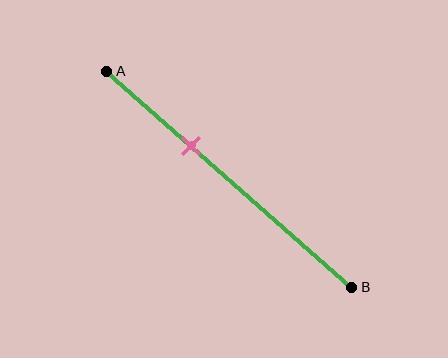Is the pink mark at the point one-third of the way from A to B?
Yes, the mark is approximately at the one-third point.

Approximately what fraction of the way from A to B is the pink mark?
The pink mark is approximately 35% of the way from A to B.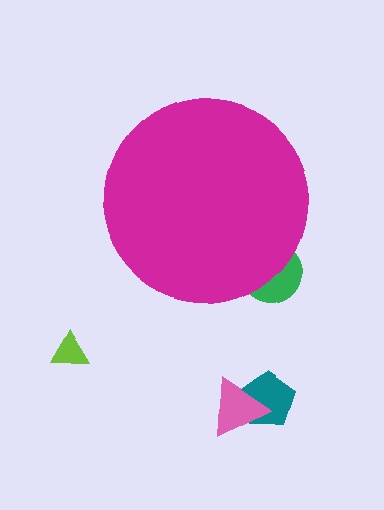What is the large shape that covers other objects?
A magenta circle.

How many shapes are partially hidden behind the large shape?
1 shape is partially hidden.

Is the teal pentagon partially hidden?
No, the teal pentagon is fully visible.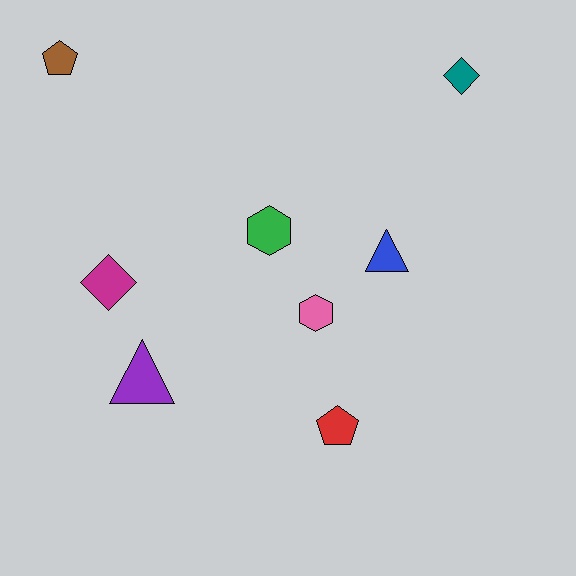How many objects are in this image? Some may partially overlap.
There are 8 objects.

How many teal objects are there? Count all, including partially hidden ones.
There is 1 teal object.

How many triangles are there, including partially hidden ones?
There are 2 triangles.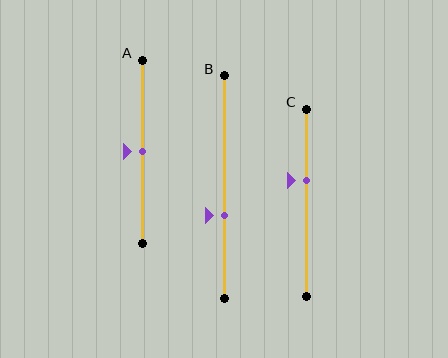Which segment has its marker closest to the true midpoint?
Segment A has its marker closest to the true midpoint.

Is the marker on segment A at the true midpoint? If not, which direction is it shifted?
Yes, the marker on segment A is at the true midpoint.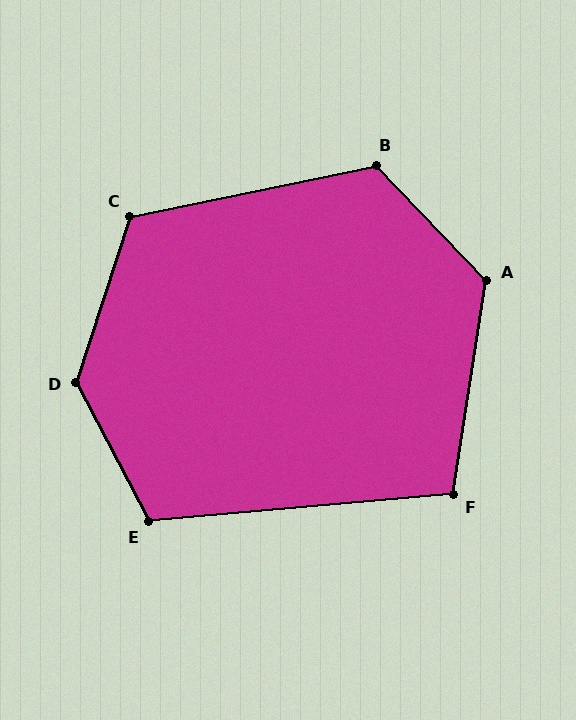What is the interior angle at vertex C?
Approximately 120 degrees (obtuse).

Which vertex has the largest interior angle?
D, at approximately 134 degrees.